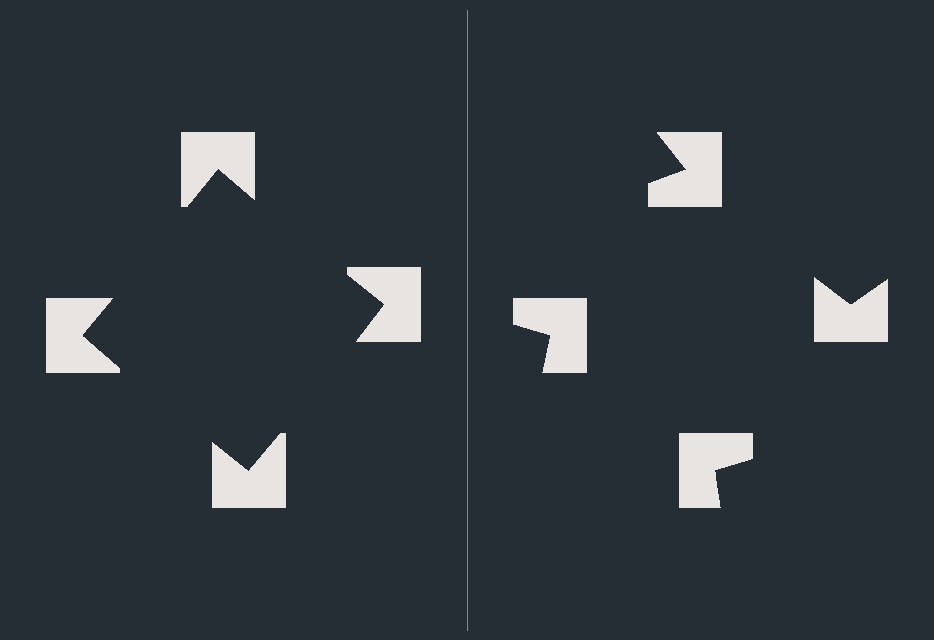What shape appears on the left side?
An illusory square.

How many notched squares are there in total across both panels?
8 — 4 on each side.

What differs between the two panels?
The notched squares are positioned identically on both sides; only the wedge orientations differ. On the left they align to a square; on the right they are misaligned.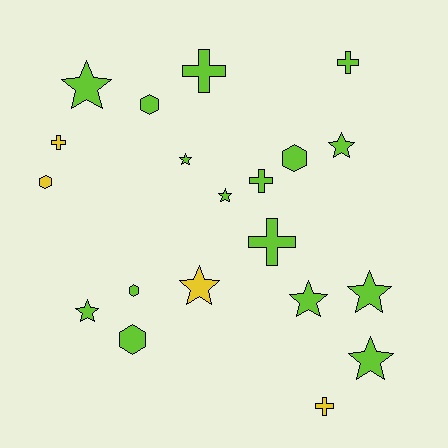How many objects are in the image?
There are 20 objects.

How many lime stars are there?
There are 8 lime stars.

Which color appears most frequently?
Lime, with 16 objects.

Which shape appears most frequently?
Star, with 9 objects.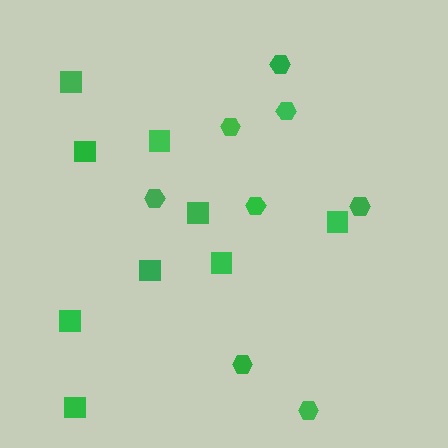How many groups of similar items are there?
There are 2 groups: one group of hexagons (8) and one group of squares (9).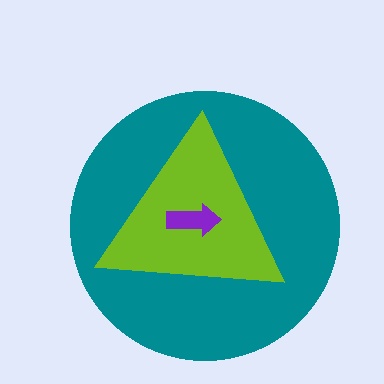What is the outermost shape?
The teal circle.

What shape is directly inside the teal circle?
The lime triangle.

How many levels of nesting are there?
3.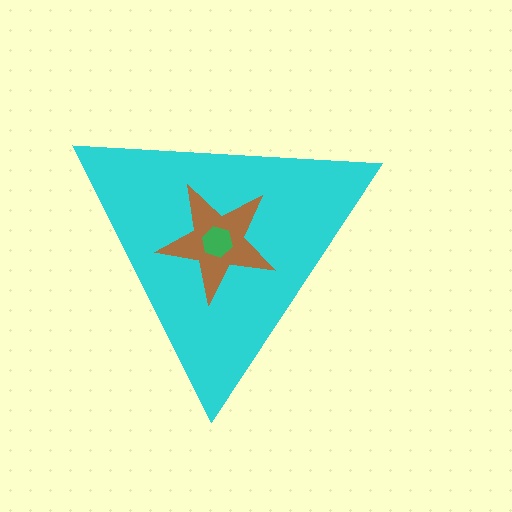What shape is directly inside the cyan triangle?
The brown star.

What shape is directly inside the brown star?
The green hexagon.